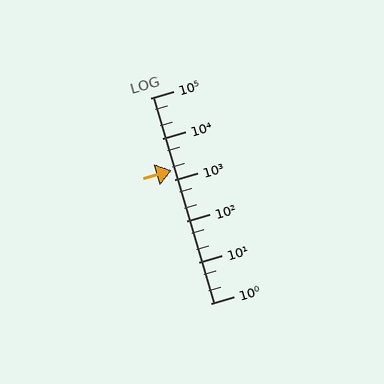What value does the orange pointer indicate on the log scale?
The pointer indicates approximately 1700.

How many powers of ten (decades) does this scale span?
The scale spans 5 decades, from 1 to 100000.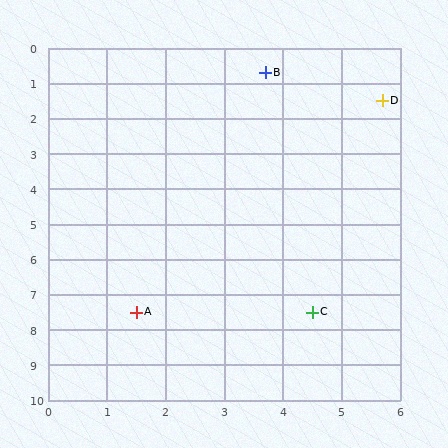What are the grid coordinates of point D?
Point D is at approximately (5.7, 1.5).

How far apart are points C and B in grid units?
Points C and B are about 6.8 grid units apart.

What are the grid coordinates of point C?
Point C is at approximately (4.5, 7.5).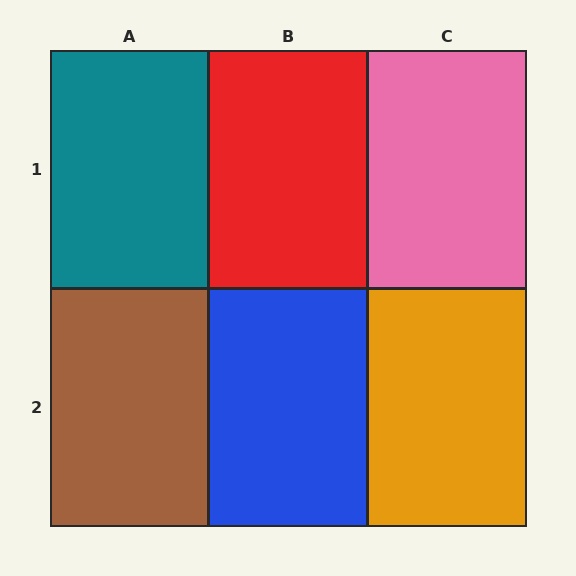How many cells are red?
1 cell is red.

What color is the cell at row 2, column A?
Brown.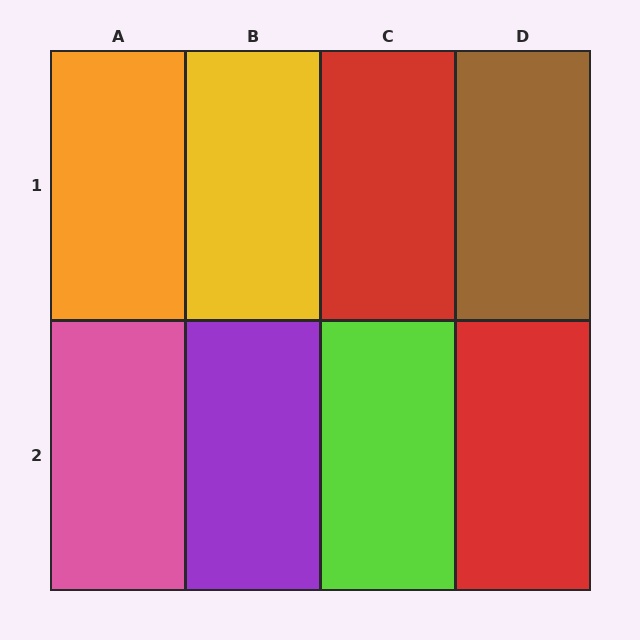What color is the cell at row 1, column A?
Orange.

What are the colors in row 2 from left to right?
Pink, purple, lime, red.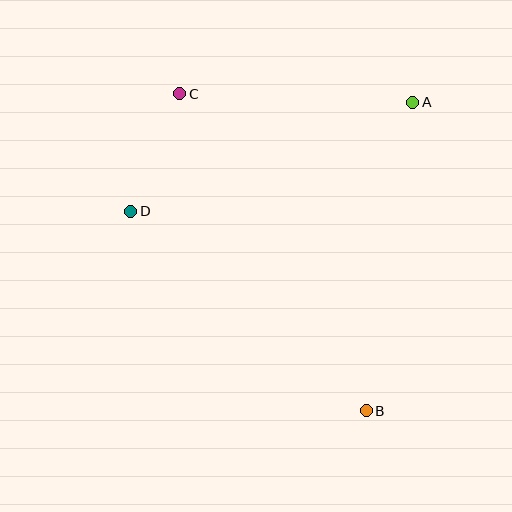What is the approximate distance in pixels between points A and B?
The distance between A and B is approximately 312 pixels.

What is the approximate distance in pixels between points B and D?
The distance between B and D is approximately 309 pixels.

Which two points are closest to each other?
Points C and D are closest to each other.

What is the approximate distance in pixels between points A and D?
The distance between A and D is approximately 302 pixels.